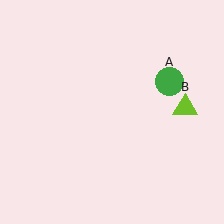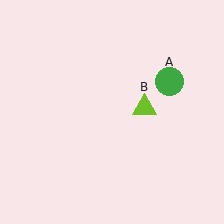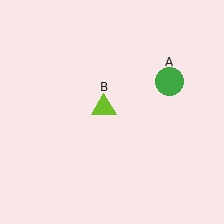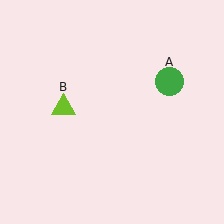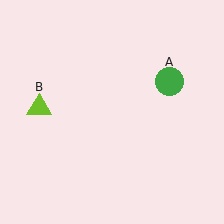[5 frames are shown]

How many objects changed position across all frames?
1 object changed position: lime triangle (object B).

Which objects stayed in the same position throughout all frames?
Green circle (object A) remained stationary.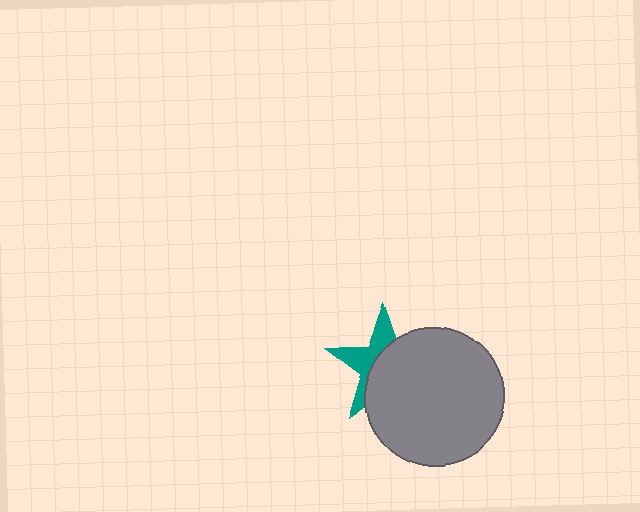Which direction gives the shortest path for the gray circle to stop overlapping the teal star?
Moving toward the lower-right gives the shortest separation.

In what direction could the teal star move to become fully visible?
The teal star could move toward the upper-left. That would shift it out from behind the gray circle entirely.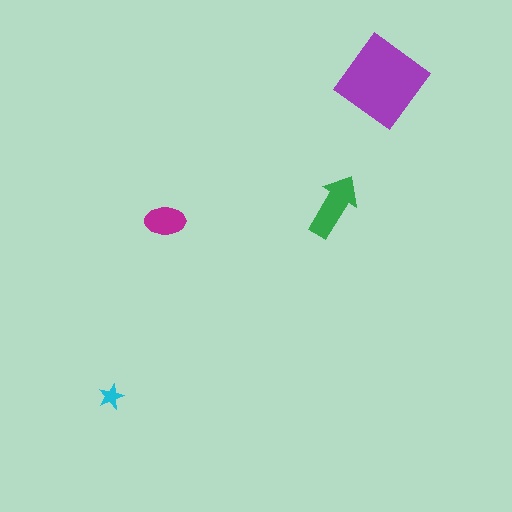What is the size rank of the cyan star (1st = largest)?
4th.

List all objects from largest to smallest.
The purple diamond, the green arrow, the magenta ellipse, the cyan star.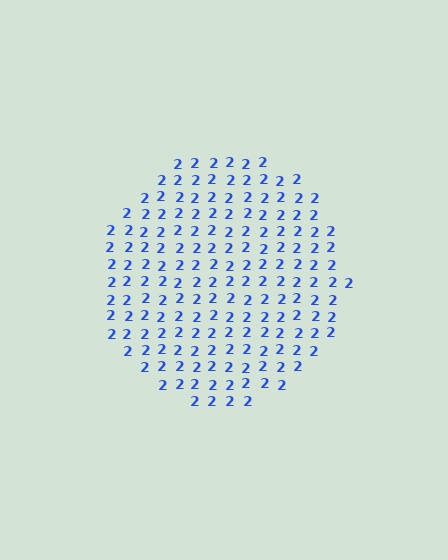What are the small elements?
The small elements are digit 2's.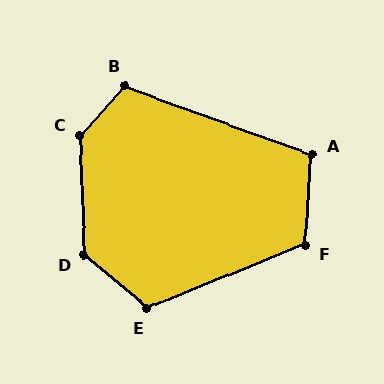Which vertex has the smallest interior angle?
A, at approximately 106 degrees.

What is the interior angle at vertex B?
Approximately 112 degrees (obtuse).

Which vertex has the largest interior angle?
C, at approximately 136 degrees.